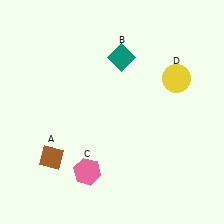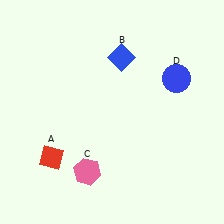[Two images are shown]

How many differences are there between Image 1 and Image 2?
There are 3 differences between the two images.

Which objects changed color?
A changed from brown to red. B changed from teal to blue. D changed from yellow to blue.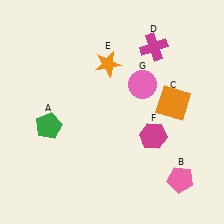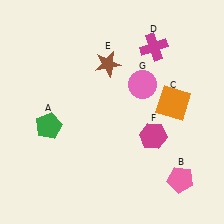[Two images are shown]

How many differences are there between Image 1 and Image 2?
There is 1 difference between the two images.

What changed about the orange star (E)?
In Image 1, E is orange. In Image 2, it changed to brown.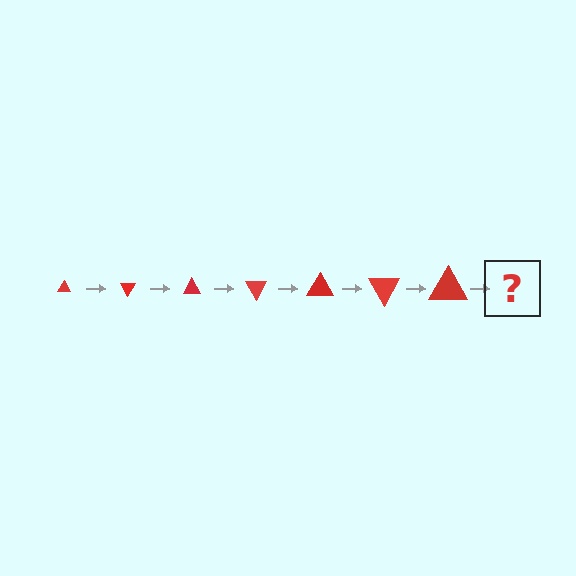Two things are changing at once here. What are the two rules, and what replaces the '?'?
The two rules are that the triangle grows larger each step and it rotates 60 degrees each step. The '?' should be a triangle, larger than the previous one and rotated 420 degrees from the start.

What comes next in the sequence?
The next element should be a triangle, larger than the previous one and rotated 420 degrees from the start.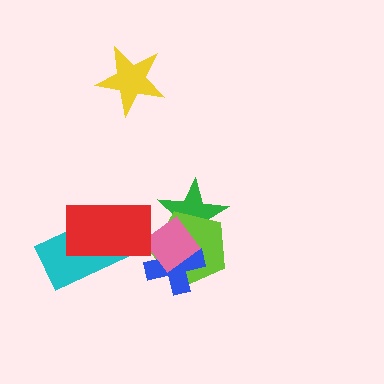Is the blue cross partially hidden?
Yes, it is partially covered by another shape.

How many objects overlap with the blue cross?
3 objects overlap with the blue cross.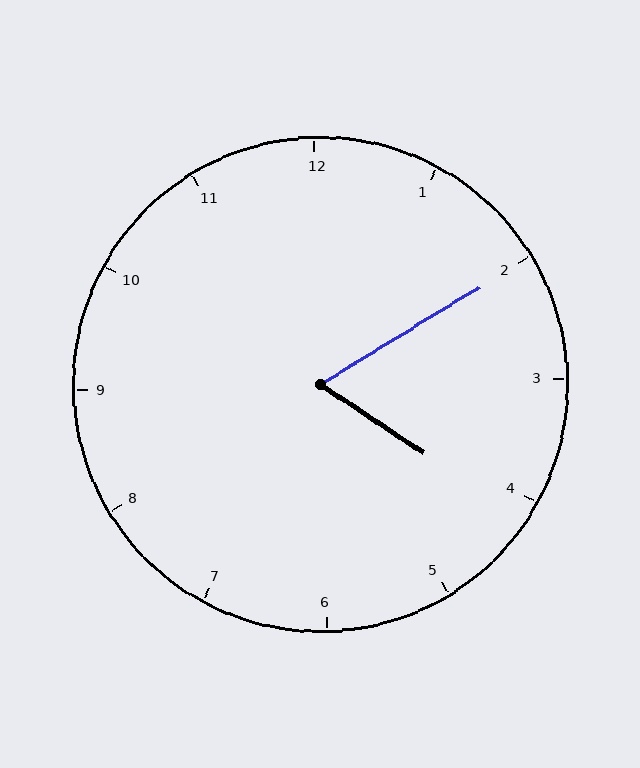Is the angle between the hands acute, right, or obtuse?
It is acute.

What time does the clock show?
4:10.